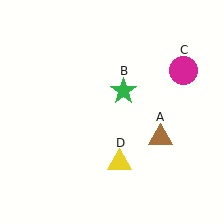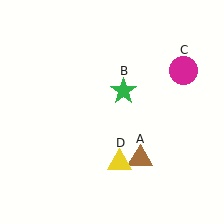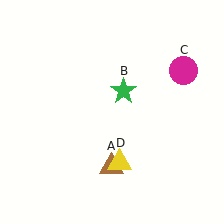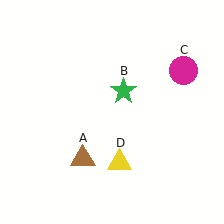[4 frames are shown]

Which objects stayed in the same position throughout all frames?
Green star (object B) and magenta circle (object C) and yellow triangle (object D) remained stationary.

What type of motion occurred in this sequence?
The brown triangle (object A) rotated clockwise around the center of the scene.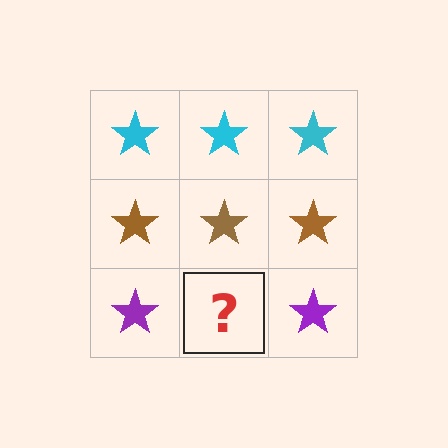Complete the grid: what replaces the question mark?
The question mark should be replaced with a purple star.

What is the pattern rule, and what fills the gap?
The rule is that each row has a consistent color. The gap should be filled with a purple star.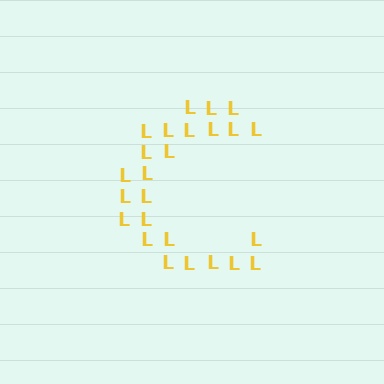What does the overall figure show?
The overall figure shows the letter C.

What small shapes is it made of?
It is made of small letter L's.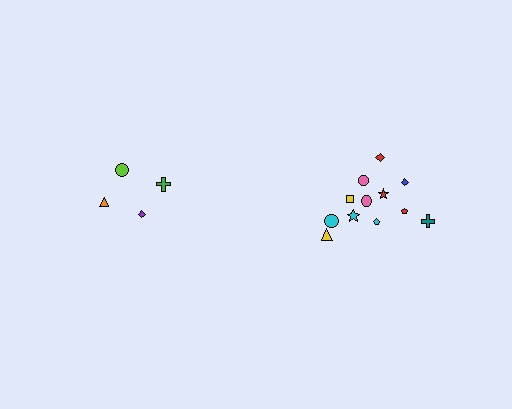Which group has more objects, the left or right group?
The right group.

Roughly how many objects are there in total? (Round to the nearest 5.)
Roughly 15 objects in total.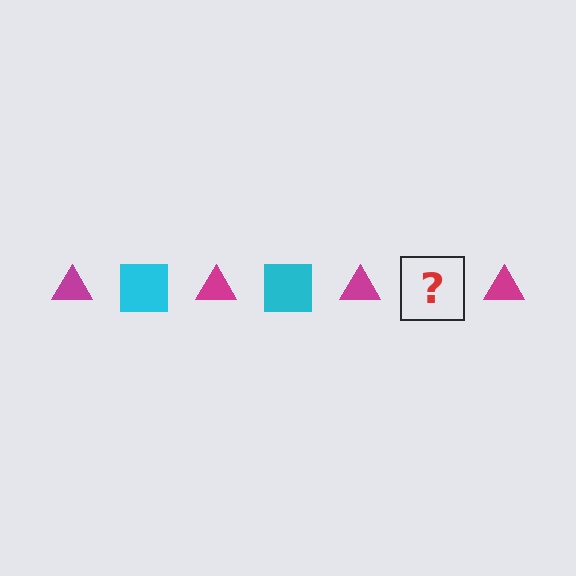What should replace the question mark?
The question mark should be replaced with a cyan square.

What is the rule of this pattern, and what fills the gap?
The rule is that the pattern alternates between magenta triangle and cyan square. The gap should be filled with a cyan square.